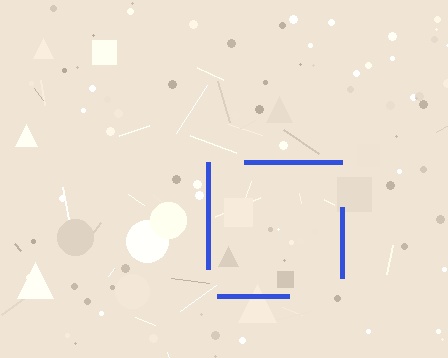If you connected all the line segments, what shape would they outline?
They would outline a square.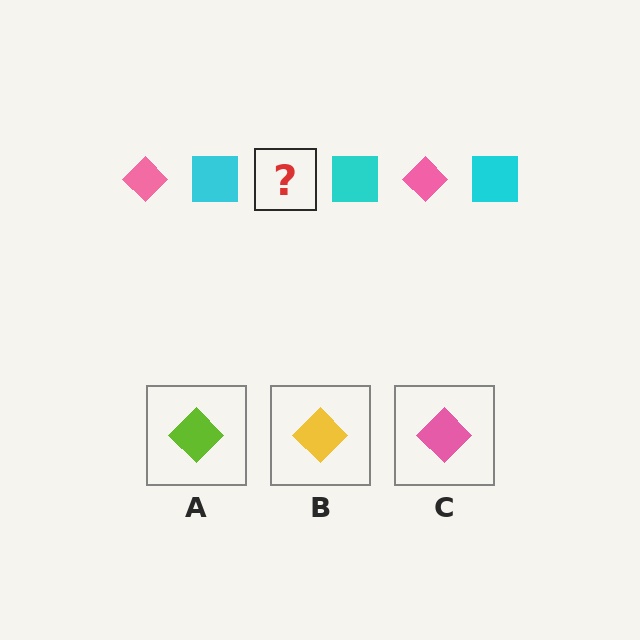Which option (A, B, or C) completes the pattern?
C.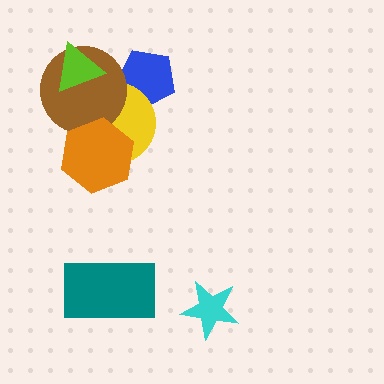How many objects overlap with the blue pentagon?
2 objects overlap with the blue pentagon.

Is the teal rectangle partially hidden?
No, no other shape covers it.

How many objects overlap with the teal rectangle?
0 objects overlap with the teal rectangle.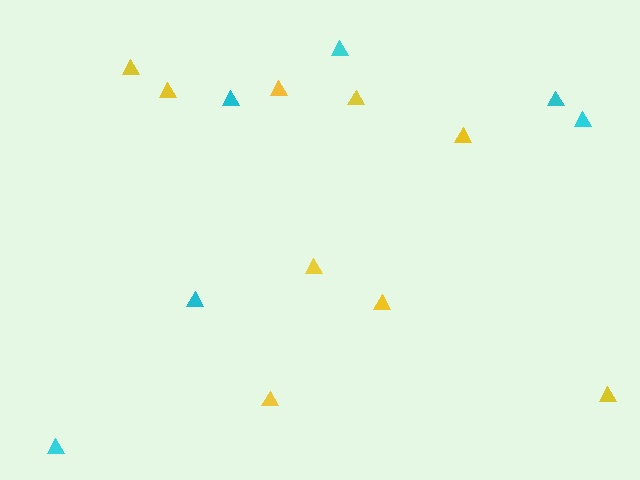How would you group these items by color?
There are 2 groups: one group of yellow triangles (9) and one group of cyan triangles (6).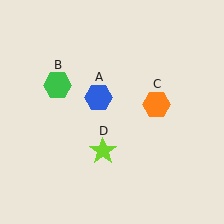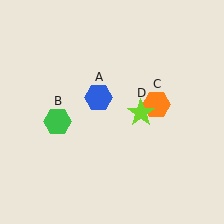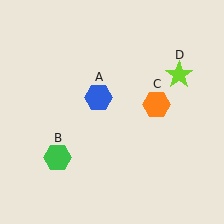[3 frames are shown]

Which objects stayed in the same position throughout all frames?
Blue hexagon (object A) and orange hexagon (object C) remained stationary.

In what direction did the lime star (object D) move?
The lime star (object D) moved up and to the right.